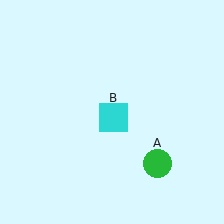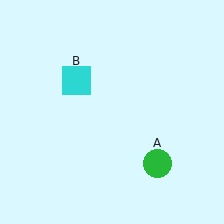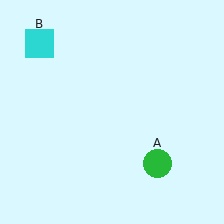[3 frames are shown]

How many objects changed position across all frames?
1 object changed position: cyan square (object B).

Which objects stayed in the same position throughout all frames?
Green circle (object A) remained stationary.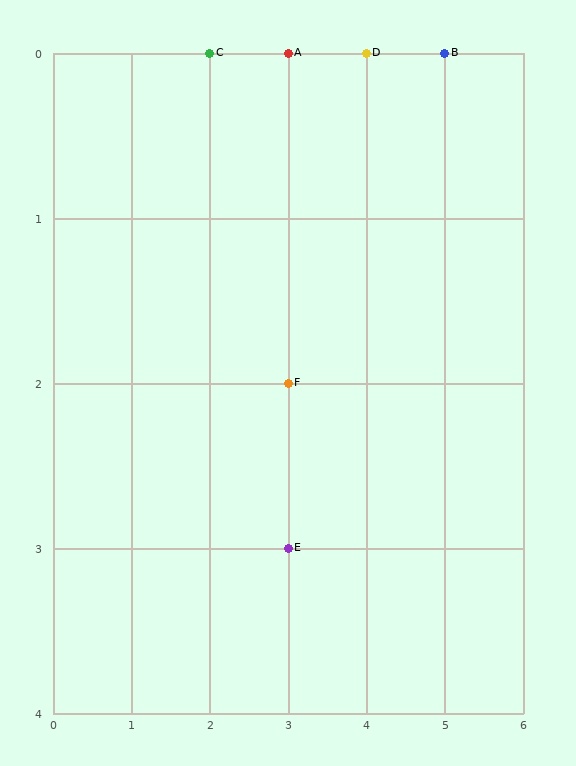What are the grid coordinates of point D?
Point D is at grid coordinates (4, 0).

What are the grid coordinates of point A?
Point A is at grid coordinates (3, 0).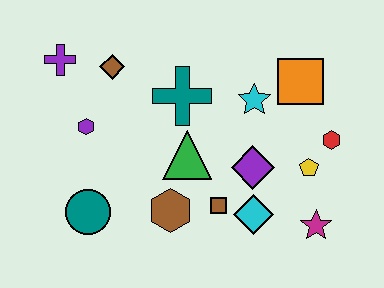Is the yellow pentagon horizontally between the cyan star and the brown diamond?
No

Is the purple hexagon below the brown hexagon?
No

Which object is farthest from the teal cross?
The magenta star is farthest from the teal cross.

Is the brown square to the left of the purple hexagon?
No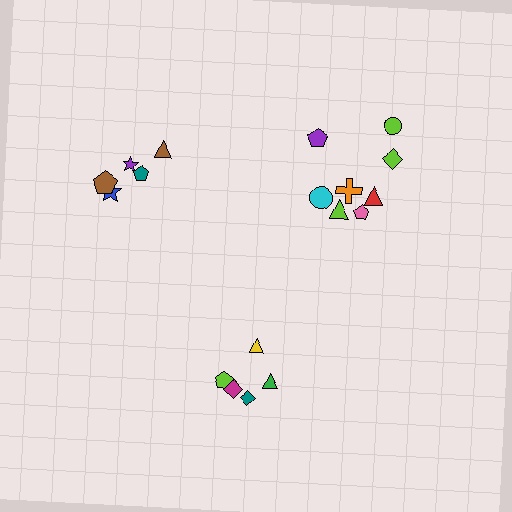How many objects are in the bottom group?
There are 5 objects.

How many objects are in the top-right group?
There are 8 objects.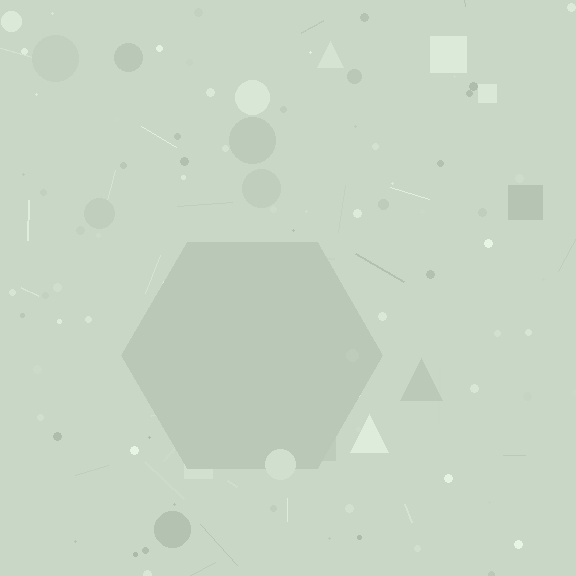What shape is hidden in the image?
A hexagon is hidden in the image.